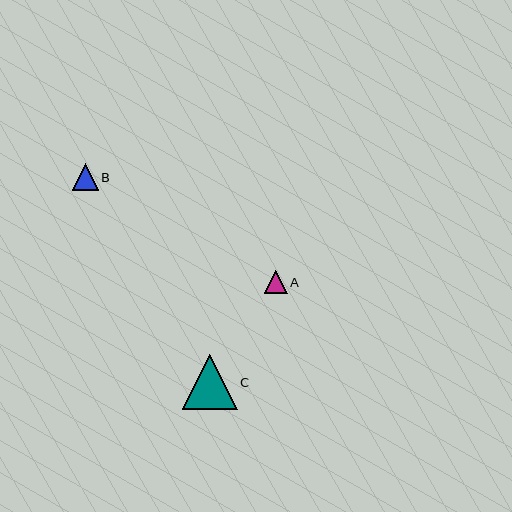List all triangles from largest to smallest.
From largest to smallest: C, B, A.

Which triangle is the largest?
Triangle C is the largest with a size of approximately 55 pixels.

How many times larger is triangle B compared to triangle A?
Triangle B is approximately 1.1 times the size of triangle A.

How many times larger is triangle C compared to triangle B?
Triangle C is approximately 2.1 times the size of triangle B.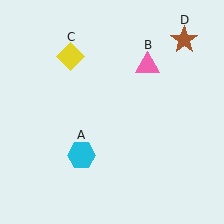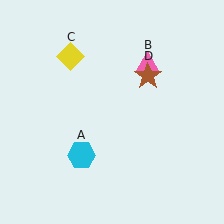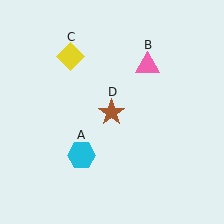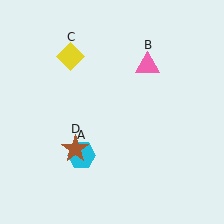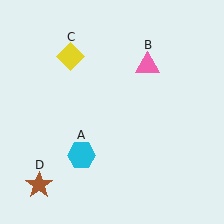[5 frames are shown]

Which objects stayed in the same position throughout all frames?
Cyan hexagon (object A) and pink triangle (object B) and yellow diamond (object C) remained stationary.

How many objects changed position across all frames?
1 object changed position: brown star (object D).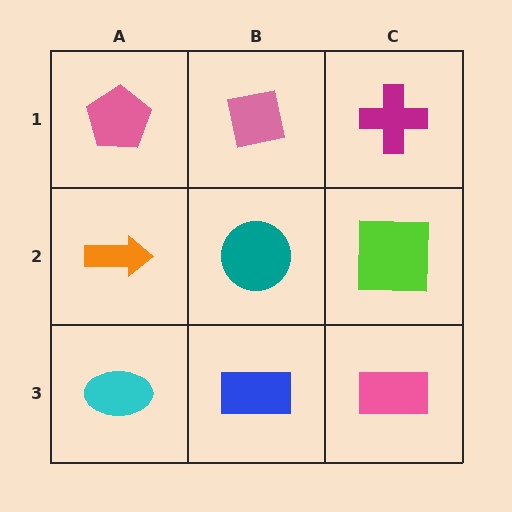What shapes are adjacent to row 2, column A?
A pink pentagon (row 1, column A), a cyan ellipse (row 3, column A), a teal circle (row 2, column B).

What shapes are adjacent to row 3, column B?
A teal circle (row 2, column B), a cyan ellipse (row 3, column A), a pink rectangle (row 3, column C).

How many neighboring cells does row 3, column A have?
2.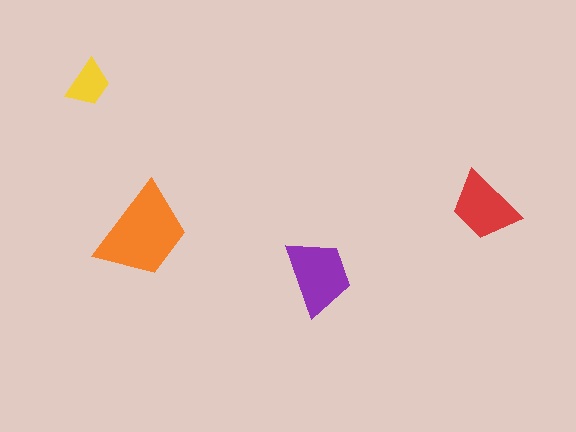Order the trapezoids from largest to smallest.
the orange one, the purple one, the red one, the yellow one.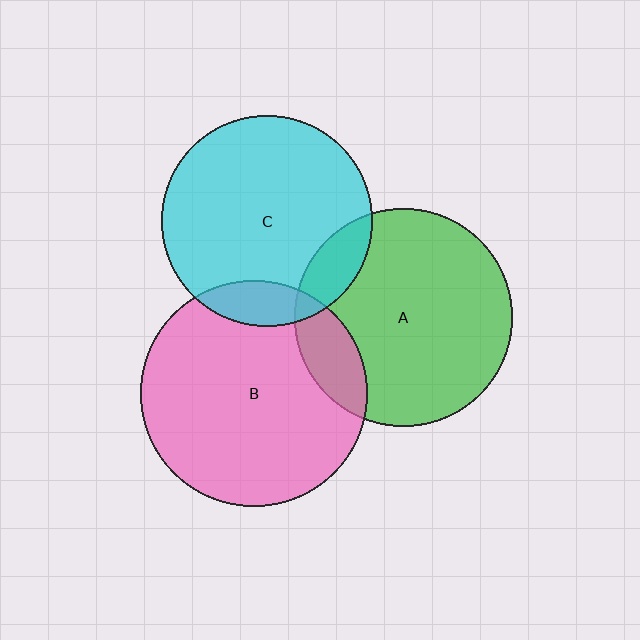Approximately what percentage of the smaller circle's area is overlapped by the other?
Approximately 15%.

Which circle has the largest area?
Circle B (pink).